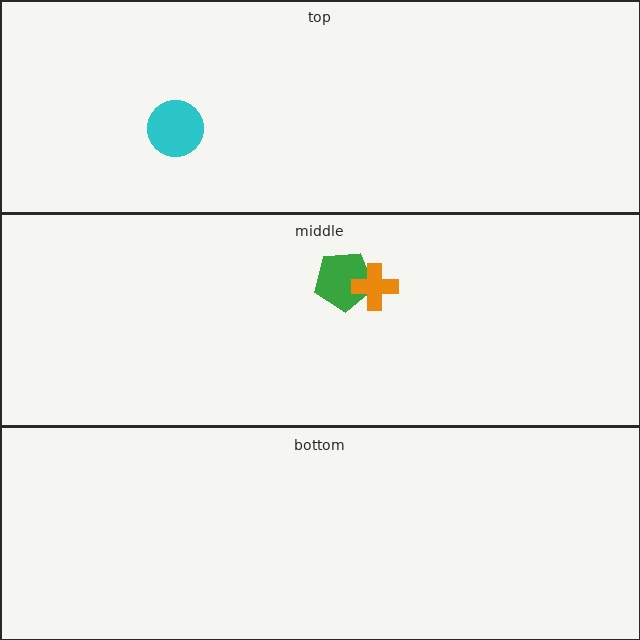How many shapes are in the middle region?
2.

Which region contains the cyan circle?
The top region.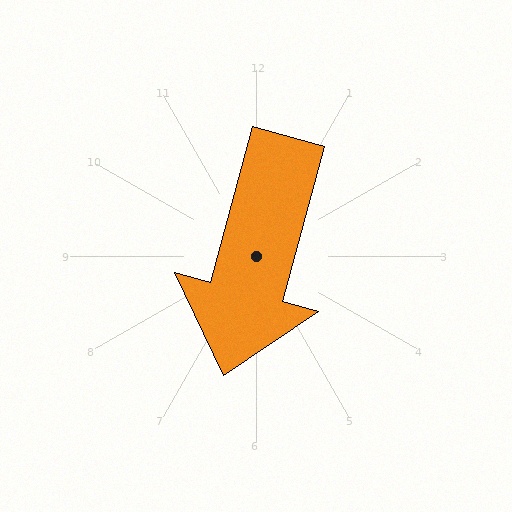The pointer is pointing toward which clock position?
Roughly 7 o'clock.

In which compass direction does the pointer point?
South.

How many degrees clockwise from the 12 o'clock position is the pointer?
Approximately 195 degrees.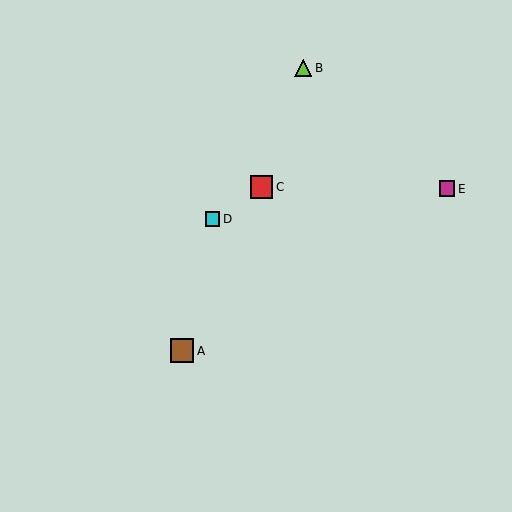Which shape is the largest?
The brown square (labeled A) is the largest.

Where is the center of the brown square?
The center of the brown square is at (182, 351).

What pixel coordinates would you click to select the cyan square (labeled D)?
Click at (213, 219) to select the cyan square D.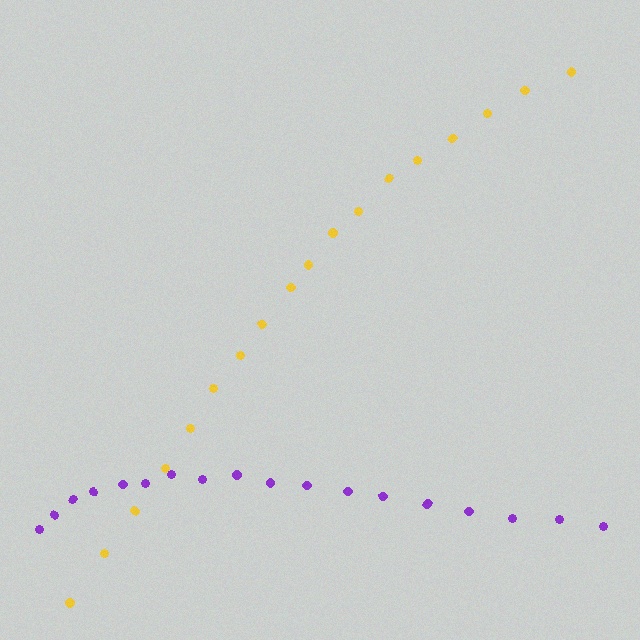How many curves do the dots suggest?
There are 2 distinct paths.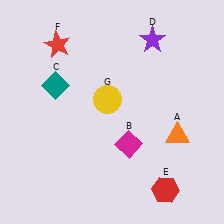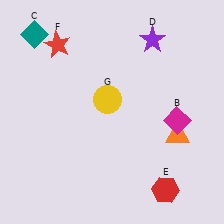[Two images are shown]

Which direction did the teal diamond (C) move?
The teal diamond (C) moved up.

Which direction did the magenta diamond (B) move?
The magenta diamond (B) moved right.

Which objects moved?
The objects that moved are: the magenta diamond (B), the teal diamond (C).